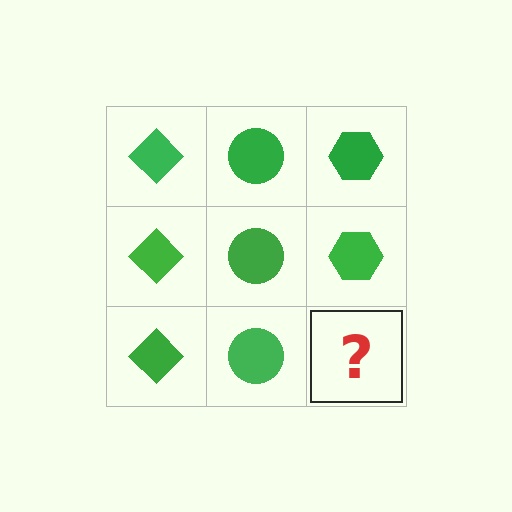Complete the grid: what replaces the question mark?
The question mark should be replaced with a green hexagon.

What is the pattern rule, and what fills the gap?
The rule is that each column has a consistent shape. The gap should be filled with a green hexagon.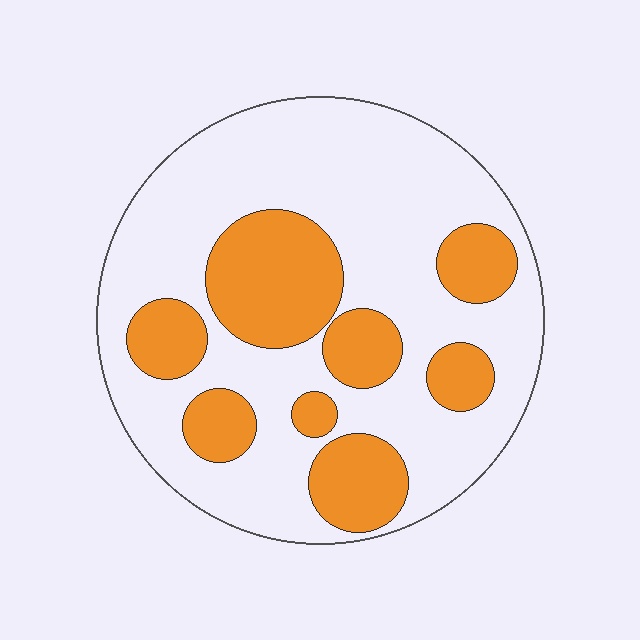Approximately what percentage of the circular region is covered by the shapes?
Approximately 30%.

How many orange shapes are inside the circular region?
8.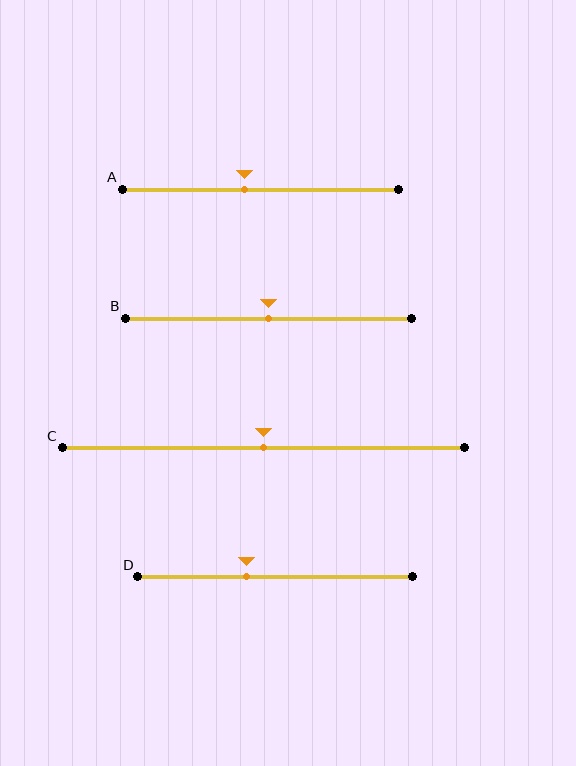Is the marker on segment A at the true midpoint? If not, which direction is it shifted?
No, the marker on segment A is shifted to the left by about 6% of the segment length.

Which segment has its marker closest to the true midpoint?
Segment B has its marker closest to the true midpoint.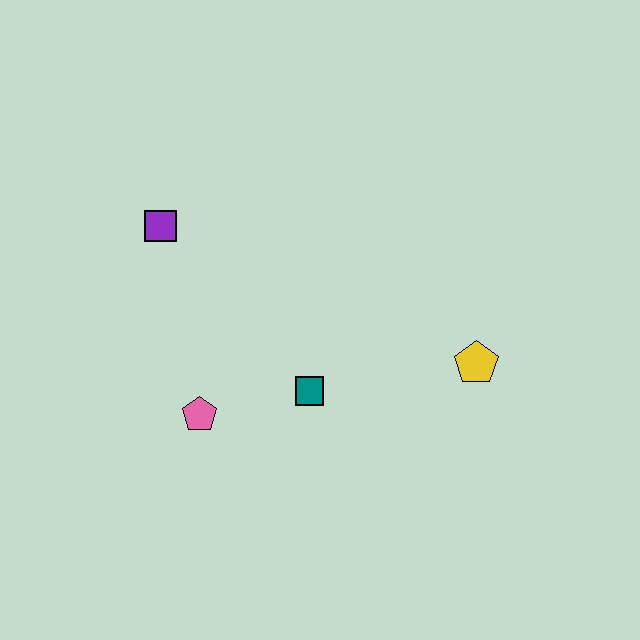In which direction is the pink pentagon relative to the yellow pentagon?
The pink pentagon is to the left of the yellow pentagon.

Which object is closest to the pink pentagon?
The teal square is closest to the pink pentagon.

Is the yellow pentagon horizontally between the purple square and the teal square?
No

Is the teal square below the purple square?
Yes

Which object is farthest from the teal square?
The purple square is farthest from the teal square.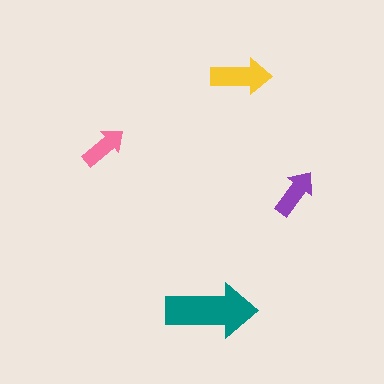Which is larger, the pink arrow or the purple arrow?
The purple one.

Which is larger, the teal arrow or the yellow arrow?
The teal one.